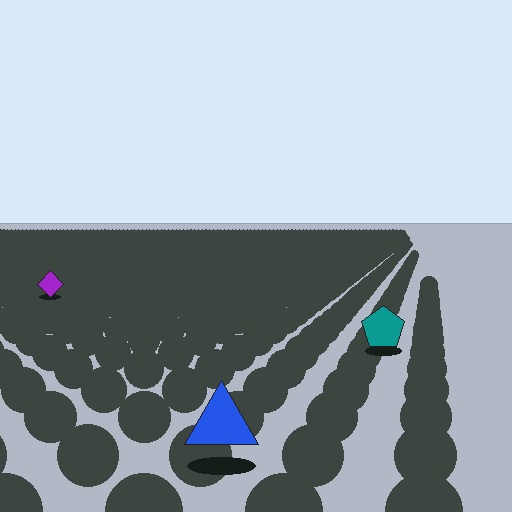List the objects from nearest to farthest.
From nearest to farthest: the blue triangle, the teal pentagon, the purple diamond.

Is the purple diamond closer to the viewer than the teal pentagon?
No. The teal pentagon is closer — you can tell from the texture gradient: the ground texture is coarser near it.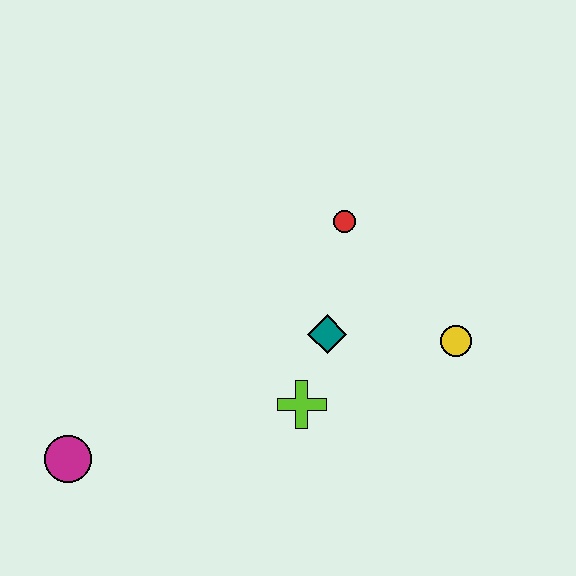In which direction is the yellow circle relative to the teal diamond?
The yellow circle is to the right of the teal diamond.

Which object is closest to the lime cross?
The teal diamond is closest to the lime cross.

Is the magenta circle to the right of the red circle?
No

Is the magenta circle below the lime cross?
Yes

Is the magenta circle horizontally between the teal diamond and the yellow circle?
No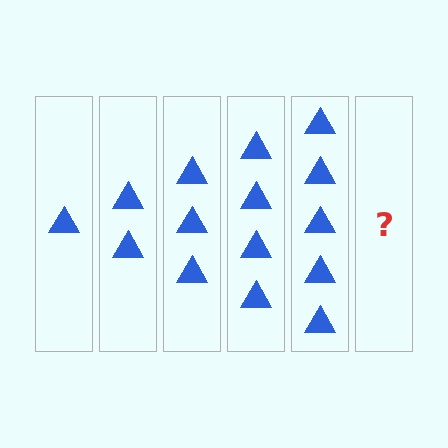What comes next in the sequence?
The next element should be 6 triangles.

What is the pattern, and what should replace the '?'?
The pattern is that each step adds one more triangle. The '?' should be 6 triangles.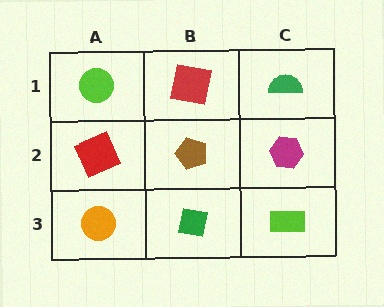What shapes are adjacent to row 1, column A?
A red square (row 2, column A), a red square (row 1, column B).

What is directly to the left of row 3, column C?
A green square.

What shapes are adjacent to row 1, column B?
A brown pentagon (row 2, column B), a lime circle (row 1, column A), a green semicircle (row 1, column C).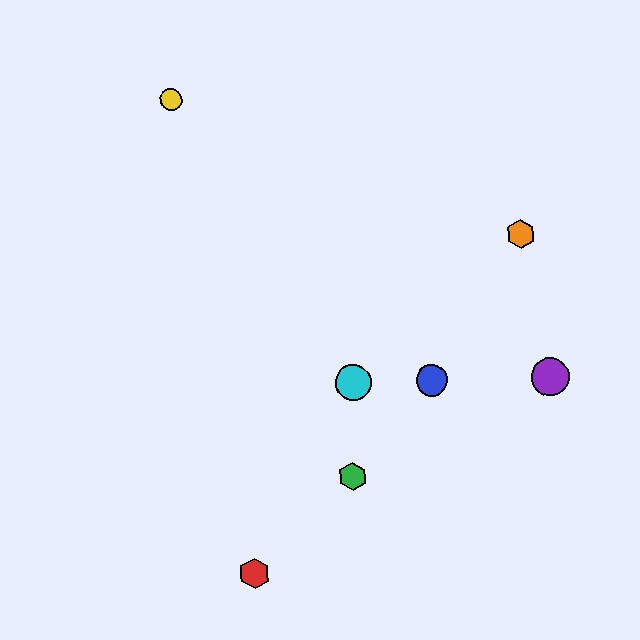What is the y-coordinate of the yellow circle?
The yellow circle is at y≈100.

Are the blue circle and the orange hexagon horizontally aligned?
No, the blue circle is at y≈380 and the orange hexagon is at y≈234.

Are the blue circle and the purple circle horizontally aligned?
Yes, both are at y≈380.